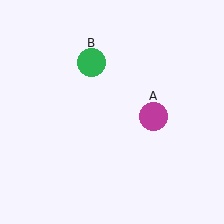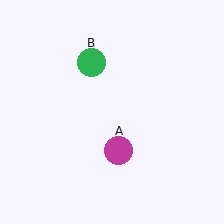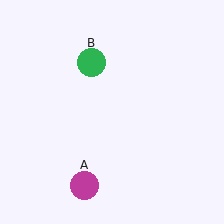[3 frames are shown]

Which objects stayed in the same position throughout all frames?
Green circle (object B) remained stationary.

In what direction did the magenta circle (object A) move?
The magenta circle (object A) moved down and to the left.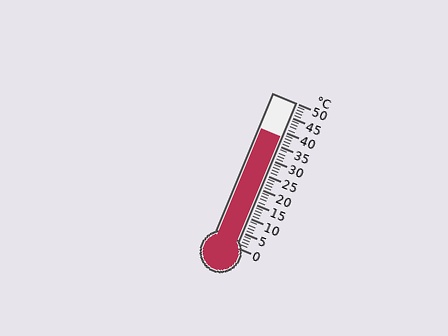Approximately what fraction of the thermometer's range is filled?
The thermometer is filled to approximately 75% of its range.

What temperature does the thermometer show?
The thermometer shows approximately 38°C.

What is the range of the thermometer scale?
The thermometer scale ranges from 0°C to 50°C.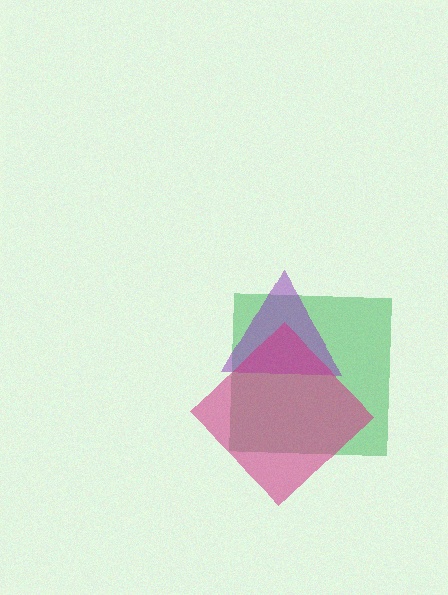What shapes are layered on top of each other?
The layered shapes are: a green square, a purple triangle, a magenta diamond.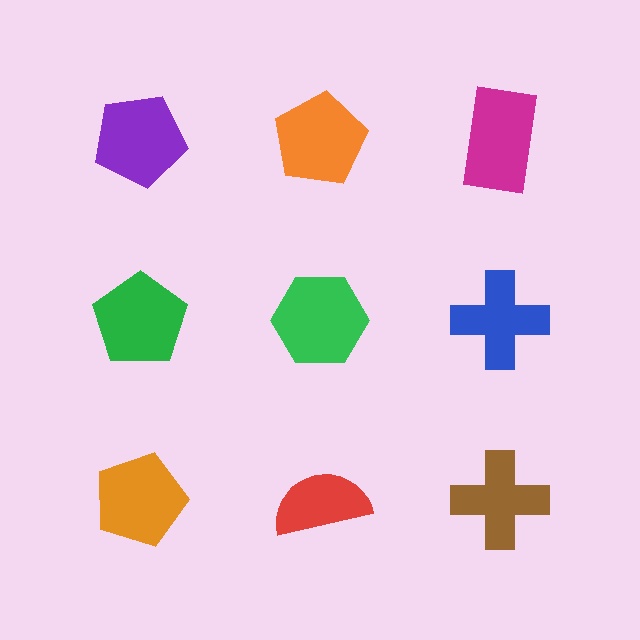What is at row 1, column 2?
An orange pentagon.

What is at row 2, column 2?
A green hexagon.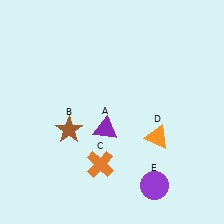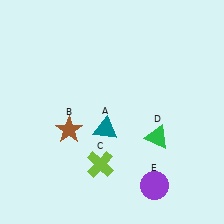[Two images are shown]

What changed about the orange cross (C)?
In Image 1, C is orange. In Image 2, it changed to lime.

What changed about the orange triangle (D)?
In Image 1, D is orange. In Image 2, it changed to green.